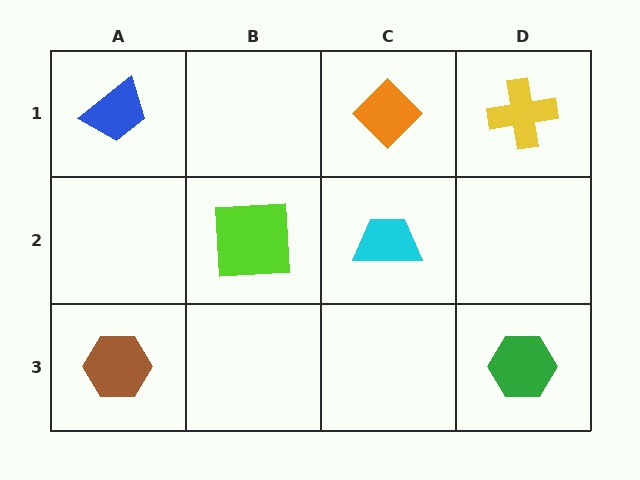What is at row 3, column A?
A brown hexagon.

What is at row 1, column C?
An orange diamond.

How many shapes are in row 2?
2 shapes.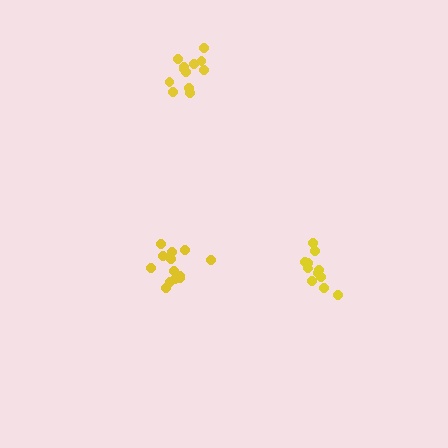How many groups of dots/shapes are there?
There are 3 groups.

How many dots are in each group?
Group 1: 13 dots, Group 2: 12 dots, Group 3: 11 dots (36 total).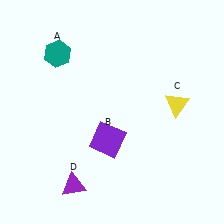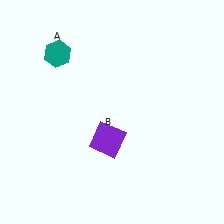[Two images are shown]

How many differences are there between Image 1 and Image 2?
There are 2 differences between the two images.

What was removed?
The purple triangle (D), the yellow triangle (C) were removed in Image 2.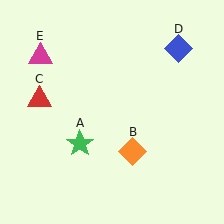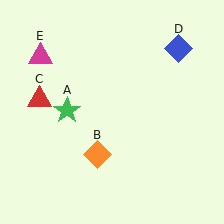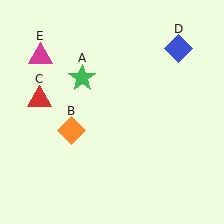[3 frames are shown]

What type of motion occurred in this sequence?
The green star (object A), orange diamond (object B) rotated clockwise around the center of the scene.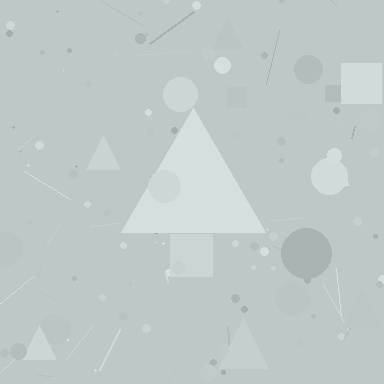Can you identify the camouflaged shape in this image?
The camouflaged shape is a triangle.